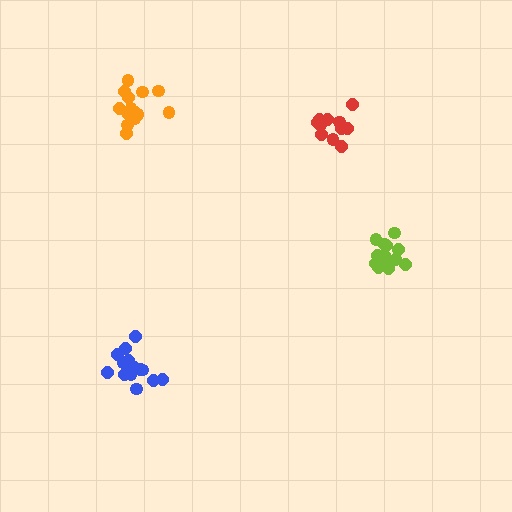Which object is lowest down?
The blue cluster is bottommost.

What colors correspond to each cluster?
The clusters are colored: red, lime, orange, blue.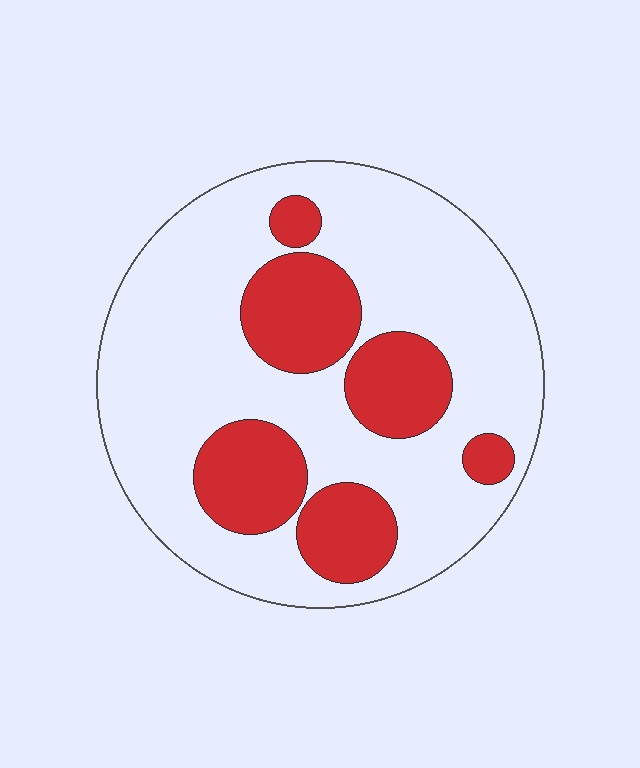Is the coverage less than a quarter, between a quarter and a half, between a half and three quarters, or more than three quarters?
Between a quarter and a half.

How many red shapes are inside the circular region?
6.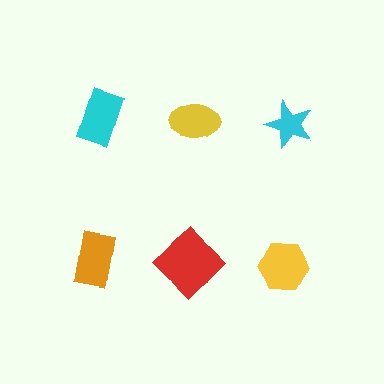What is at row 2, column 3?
A yellow hexagon.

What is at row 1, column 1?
A cyan rectangle.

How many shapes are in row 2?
3 shapes.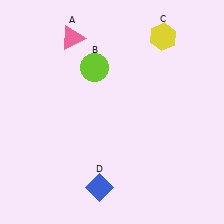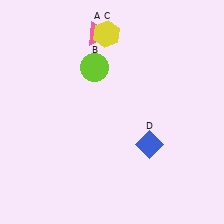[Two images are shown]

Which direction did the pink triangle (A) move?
The pink triangle (A) moved right.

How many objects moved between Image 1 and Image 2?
3 objects moved between the two images.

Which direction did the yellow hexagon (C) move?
The yellow hexagon (C) moved left.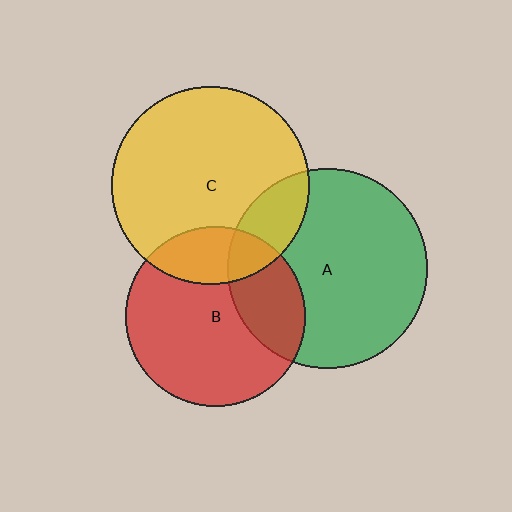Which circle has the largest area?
Circle A (green).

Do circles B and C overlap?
Yes.